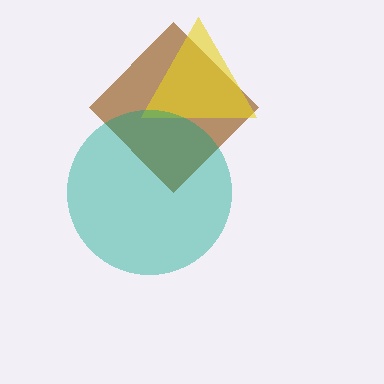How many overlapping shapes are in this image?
There are 3 overlapping shapes in the image.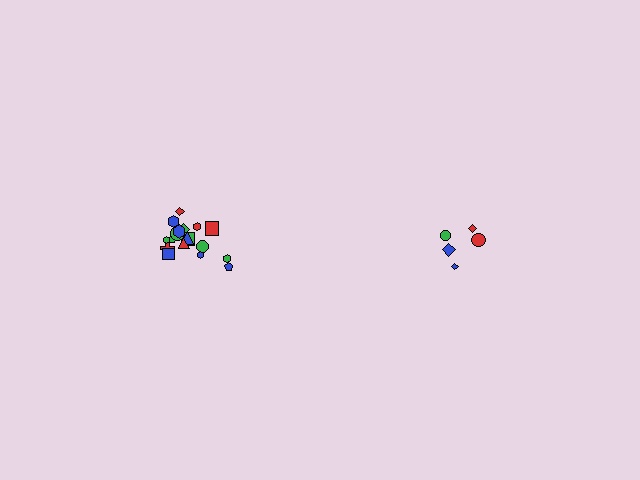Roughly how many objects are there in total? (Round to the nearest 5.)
Roughly 25 objects in total.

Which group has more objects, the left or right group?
The left group.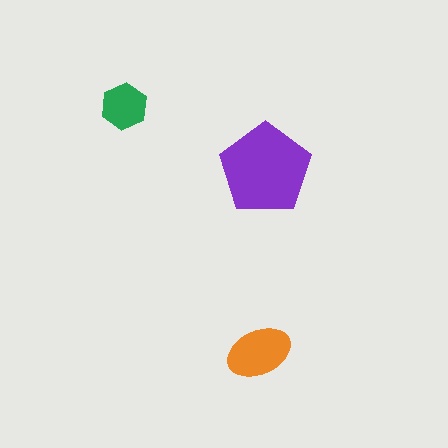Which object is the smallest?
The green hexagon.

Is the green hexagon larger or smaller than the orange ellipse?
Smaller.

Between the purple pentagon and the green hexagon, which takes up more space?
The purple pentagon.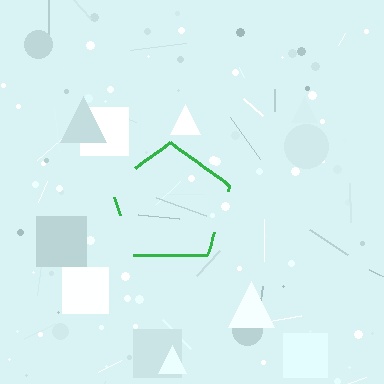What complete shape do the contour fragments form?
The contour fragments form a pentagon.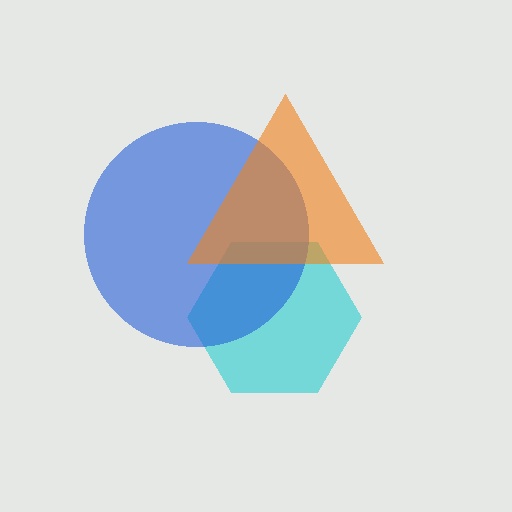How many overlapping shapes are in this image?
There are 3 overlapping shapes in the image.